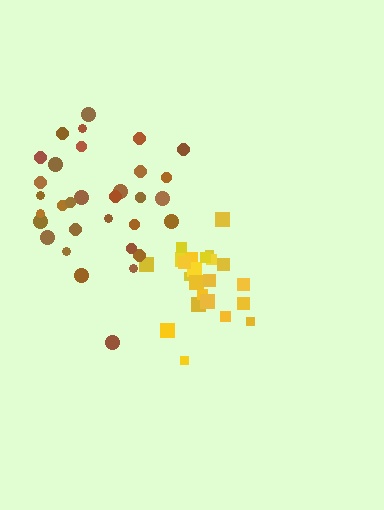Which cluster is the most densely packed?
Yellow.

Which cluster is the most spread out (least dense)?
Brown.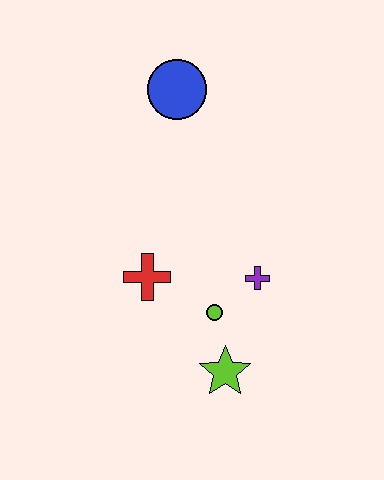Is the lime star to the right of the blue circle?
Yes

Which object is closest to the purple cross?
The lime circle is closest to the purple cross.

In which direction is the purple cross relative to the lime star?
The purple cross is above the lime star.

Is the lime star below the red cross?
Yes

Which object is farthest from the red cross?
The blue circle is farthest from the red cross.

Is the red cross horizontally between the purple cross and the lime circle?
No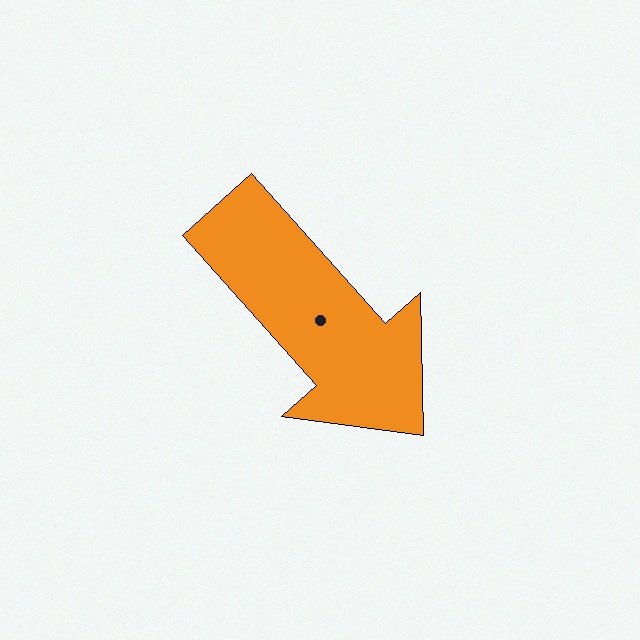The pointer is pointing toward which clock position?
Roughly 5 o'clock.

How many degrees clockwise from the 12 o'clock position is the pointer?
Approximately 138 degrees.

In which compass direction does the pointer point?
Southeast.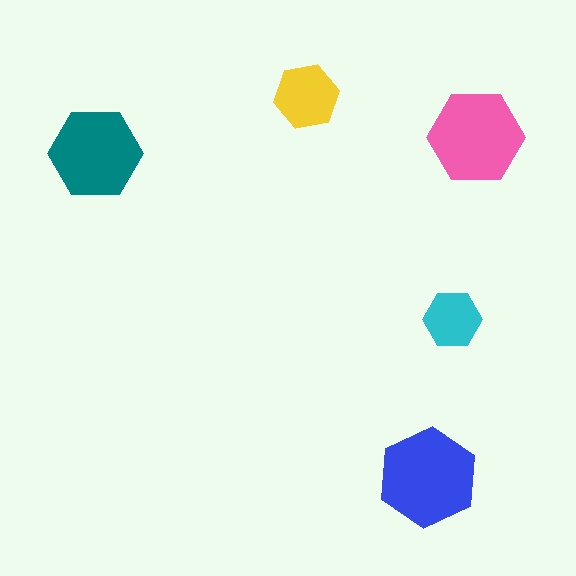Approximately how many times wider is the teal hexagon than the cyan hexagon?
About 1.5 times wider.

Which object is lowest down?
The blue hexagon is bottommost.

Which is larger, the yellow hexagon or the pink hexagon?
The pink one.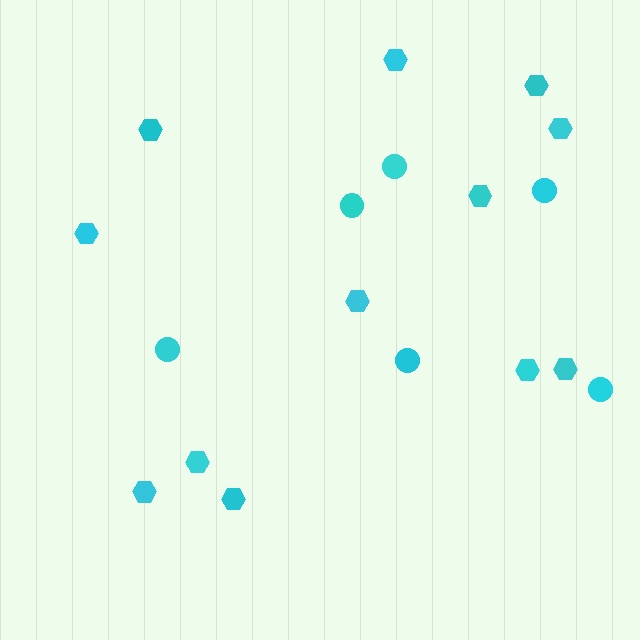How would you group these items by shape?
There are 2 groups: one group of hexagons (12) and one group of circles (6).